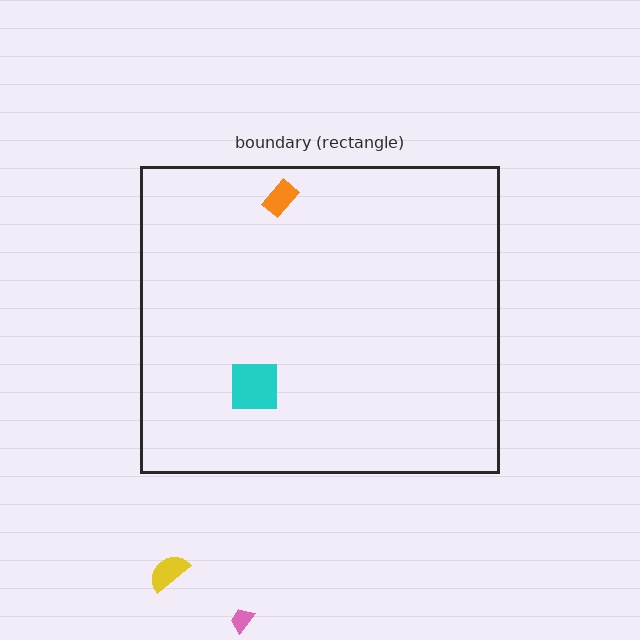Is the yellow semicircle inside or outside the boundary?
Outside.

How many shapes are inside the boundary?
2 inside, 2 outside.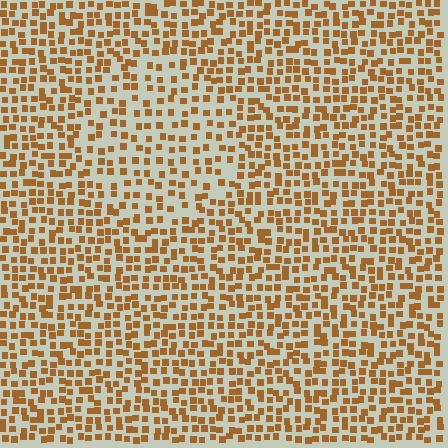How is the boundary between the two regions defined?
The boundary is defined by a change in element density (approximately 1.6x ratio). All elements are the same color, size, and shape.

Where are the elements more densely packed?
The elements are more densely packed outside the circle boundary.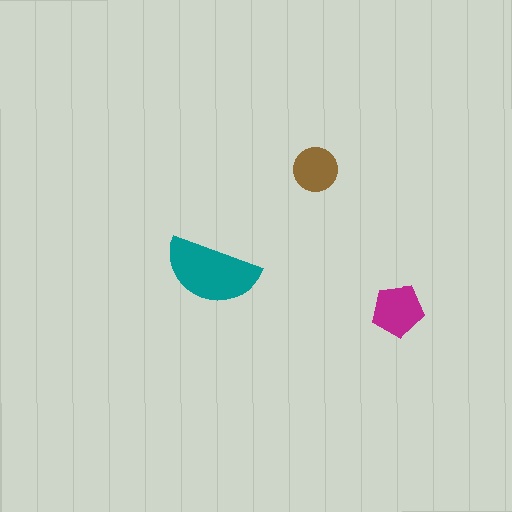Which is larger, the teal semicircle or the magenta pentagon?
The teal semicircle.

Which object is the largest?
The teal semicircle.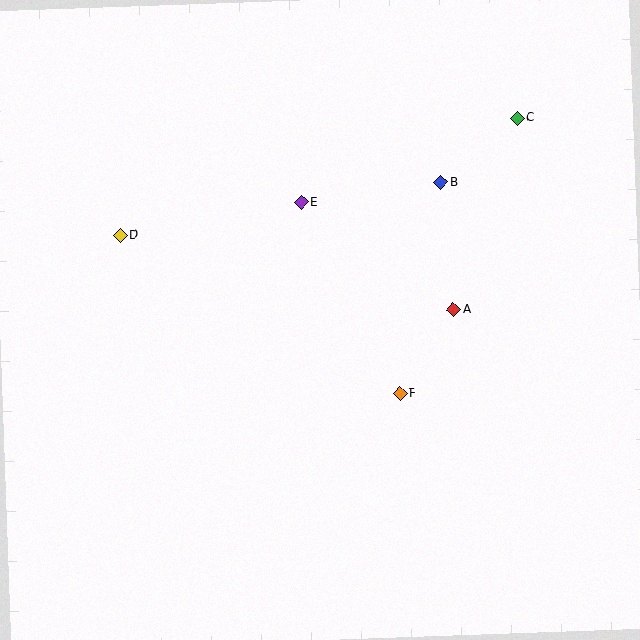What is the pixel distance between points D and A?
The distance between D and A is 342 pixels.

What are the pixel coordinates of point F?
Point F is at (400, 393).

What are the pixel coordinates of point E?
Point E is at (301, 202).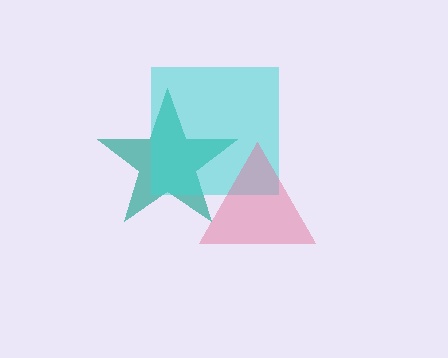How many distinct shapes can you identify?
There are 3 distinct shapes: a teal star, a cyan square, a pink triangle.